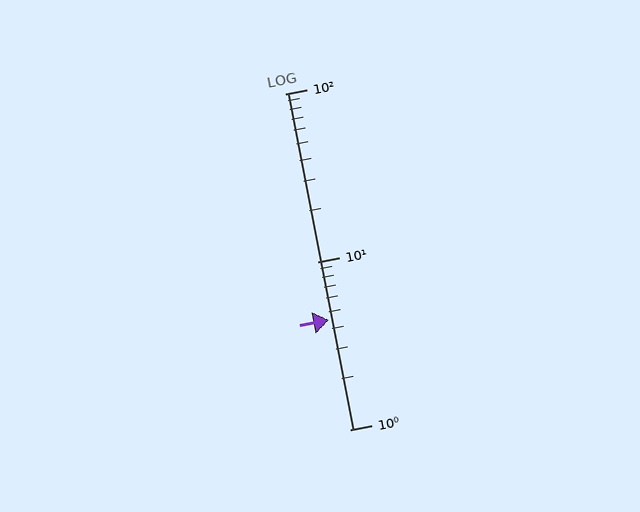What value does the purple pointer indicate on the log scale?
The pointer indicates approximately 4.5.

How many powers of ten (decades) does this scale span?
The scale spans 2 decades, from 1 to 100.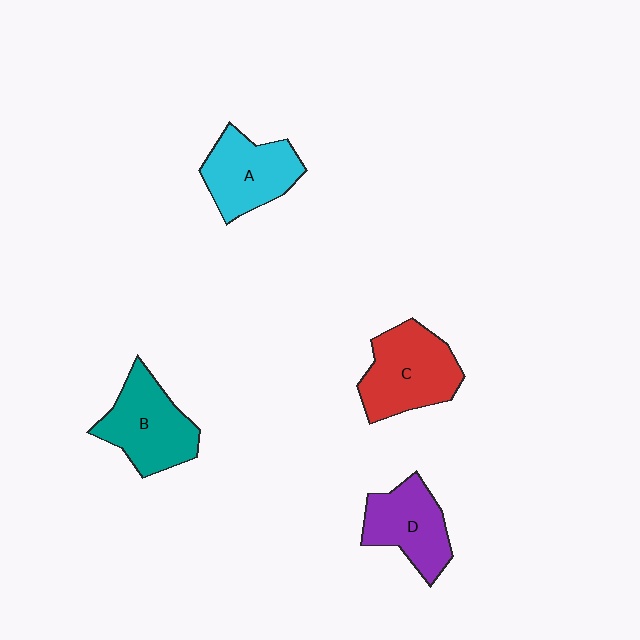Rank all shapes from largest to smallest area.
From largest to smallest: C (red), B (teal), A (cyan), D (purple).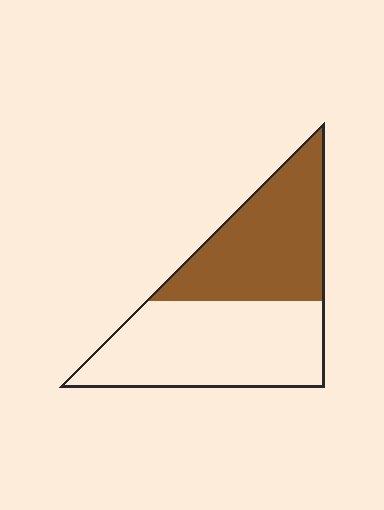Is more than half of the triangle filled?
No.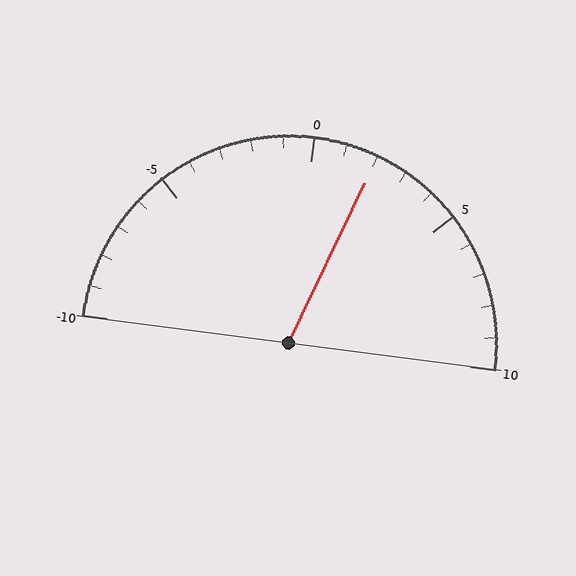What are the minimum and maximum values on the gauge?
The gauge ranges from -10 to 10.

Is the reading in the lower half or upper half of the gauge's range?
The reading is in the upper half of the range (-10 to 10).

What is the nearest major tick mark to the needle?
The nearest major tick mark is 0.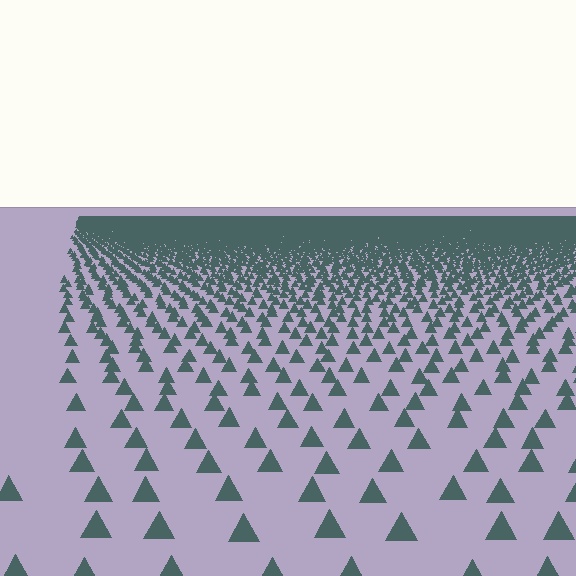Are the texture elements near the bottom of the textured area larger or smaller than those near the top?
Larger. Near the bottom, elements are closer to the viewer and appear at a bigger on-screen size.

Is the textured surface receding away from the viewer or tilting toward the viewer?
The surface is receding away from the viewer. Texture elements get smaller and denser toward the top.